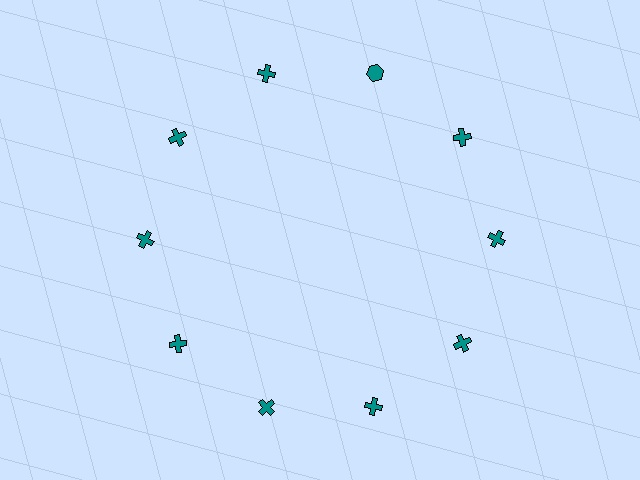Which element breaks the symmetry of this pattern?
The teal hexagon at roughly the 1 o'clock position breaks the symmetry. All other shapes are teal crosses.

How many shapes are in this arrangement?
There are 10 shapes arranged in a ring pattern.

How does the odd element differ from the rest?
It has a different shape: hexagon instead of cross.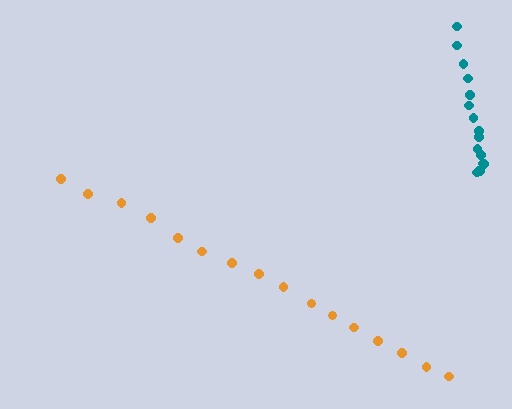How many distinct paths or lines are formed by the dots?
There are 2 distinct paths.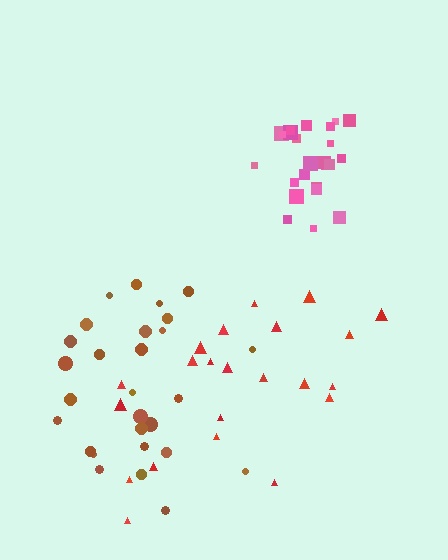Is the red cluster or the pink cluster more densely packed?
Pink.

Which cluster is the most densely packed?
Pink.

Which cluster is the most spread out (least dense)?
Red.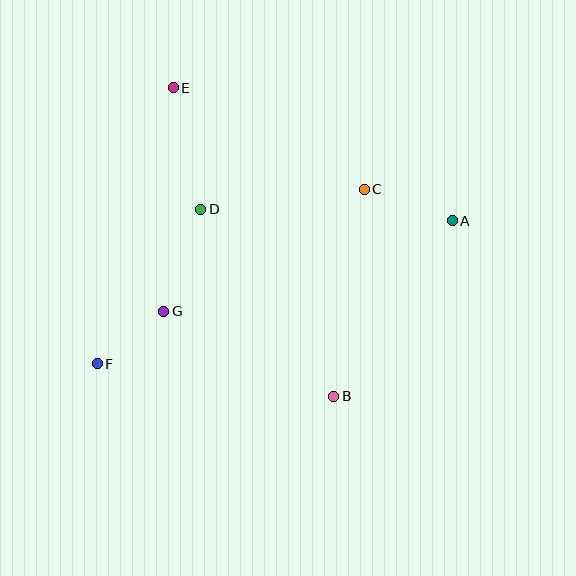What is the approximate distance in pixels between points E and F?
The distance between E and F is approximately 287 pixels.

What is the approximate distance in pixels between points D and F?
The distance between D and F is approximately 186 pixels.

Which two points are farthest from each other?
Points A and F are farthest from each other.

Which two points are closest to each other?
Points F and G are closest to each other.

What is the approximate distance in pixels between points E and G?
The distance between E and G is approximately 224 pixels.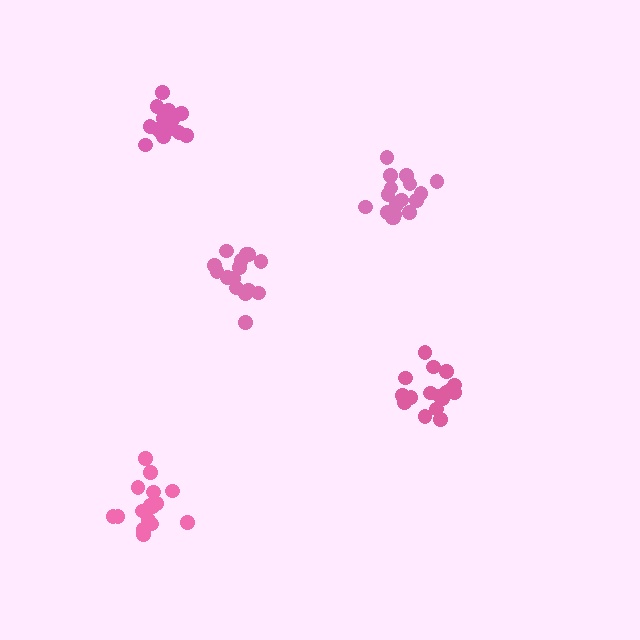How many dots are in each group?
Group 1: 17 dots, Group 2: 17 dots, Group 3: 17 dots, Group 4: 15 dots, Group 5: 17 dots (83 total).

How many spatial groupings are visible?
There are 5 spatial groupings.